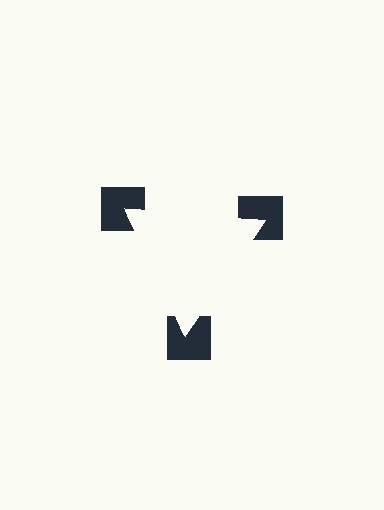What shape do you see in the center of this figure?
An illusory triangle — its edges are inferred from the aligned wedge cuts in the notched squares, not physically drawn.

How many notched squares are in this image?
There are 3 — one at each vertex of the illusory triangle.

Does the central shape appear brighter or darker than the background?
It typically appears slightly brighter than the background, even though no actual brightness change is drawn.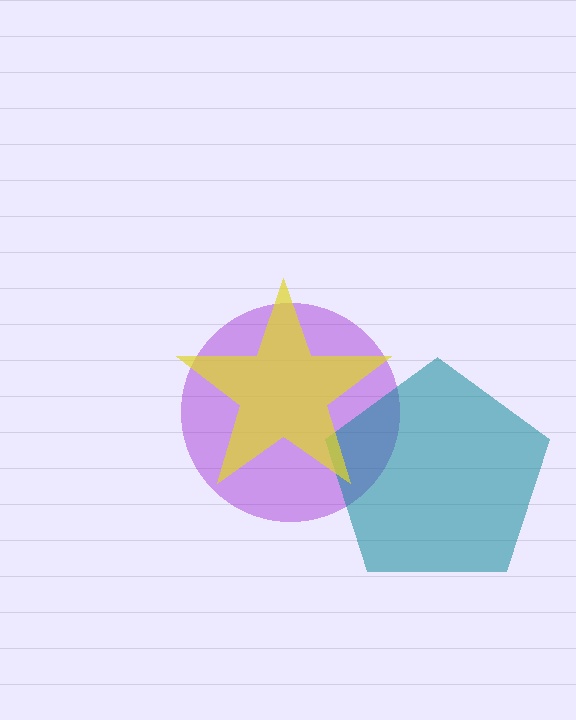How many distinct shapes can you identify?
There are 3 distinct shapes: a purple circle, a teal pentagon, a yellow star.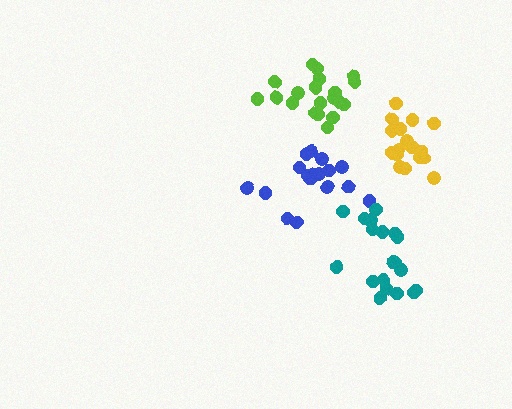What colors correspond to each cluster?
The clusters are colored: yellow, blue, lime, teal.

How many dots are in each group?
Group 1: 17 dots, Group 2: 17 dots, Group 3: 20 dots, Group 4: 19 dots (73 total).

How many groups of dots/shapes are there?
There are 4 groups.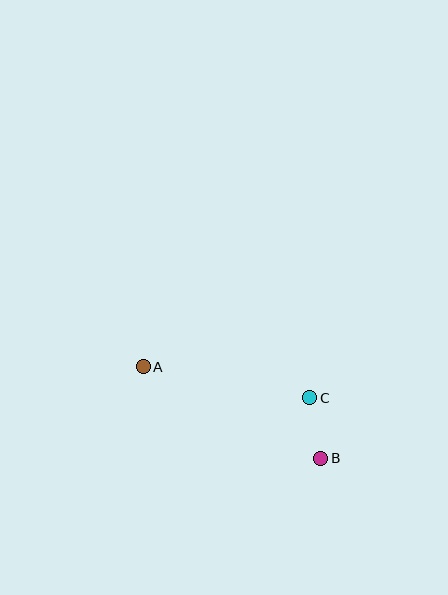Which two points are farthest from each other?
Points A and B are farthest from each other.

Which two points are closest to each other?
Points B and C are closest to each other.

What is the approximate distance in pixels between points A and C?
The distance between A and C is approximately 169 pixels.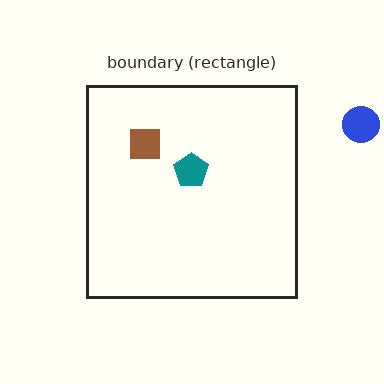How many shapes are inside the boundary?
2 inside, 1 outside.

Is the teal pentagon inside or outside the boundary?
Inside.